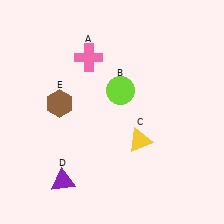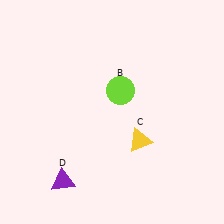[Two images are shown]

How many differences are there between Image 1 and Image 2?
There are 2 differences between the two images.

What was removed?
The pink cross (A), the brown hexagon (E) were removed in Image 2.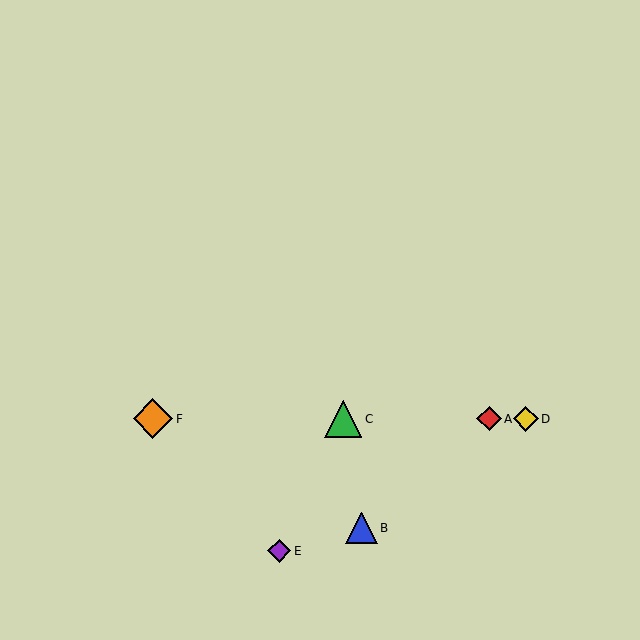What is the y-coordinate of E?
Object E is at y≈551.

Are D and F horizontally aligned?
Yes, both are at y≈419.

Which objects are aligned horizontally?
Objects A, C, D, F are aligned horizontally.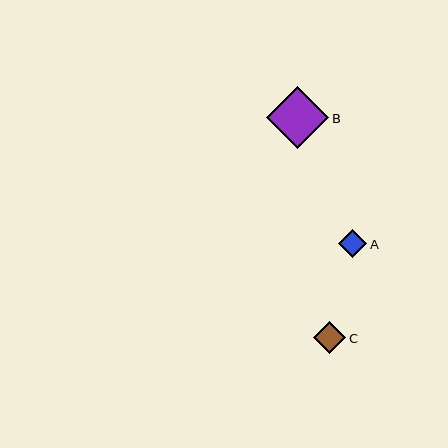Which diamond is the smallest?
Diamond A is the smallest with a size of approximately 28 pixels.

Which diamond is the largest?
Diamond B is the largest with a size of approximately 62 pixels.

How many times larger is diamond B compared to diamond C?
Diamond B is approximately 1.9 times the size of diamond C.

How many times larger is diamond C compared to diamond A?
Diamond C is approximately 1.1 times the size of diamond A.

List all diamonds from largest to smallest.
From largest to smallest: B, C, A.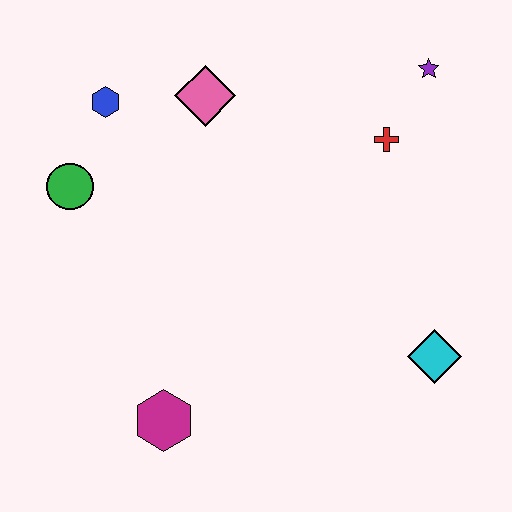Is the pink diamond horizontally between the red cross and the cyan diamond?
No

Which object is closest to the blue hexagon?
The green circle is closest to the blue hexagon.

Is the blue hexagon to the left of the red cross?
Yes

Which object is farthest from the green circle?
The cyan diamond is farthest from the green circle.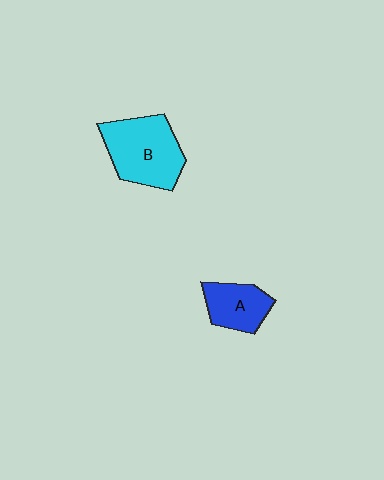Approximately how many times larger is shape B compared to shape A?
Approximately 1.7 times.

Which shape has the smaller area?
Shape A (blue).